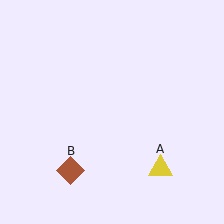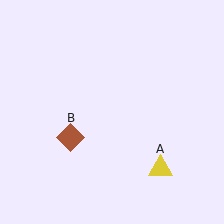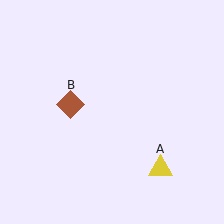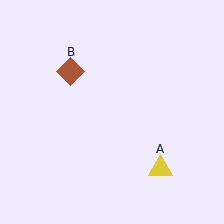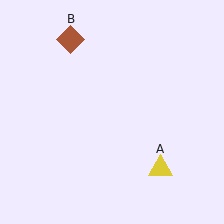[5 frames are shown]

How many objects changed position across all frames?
1 object changed position: brown diamond (object B).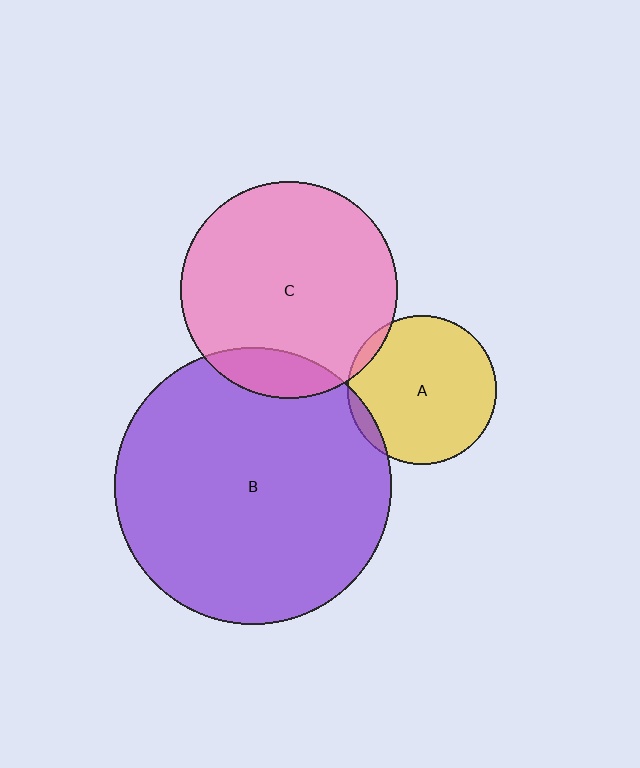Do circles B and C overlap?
Yes.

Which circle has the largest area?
Circle B (purple).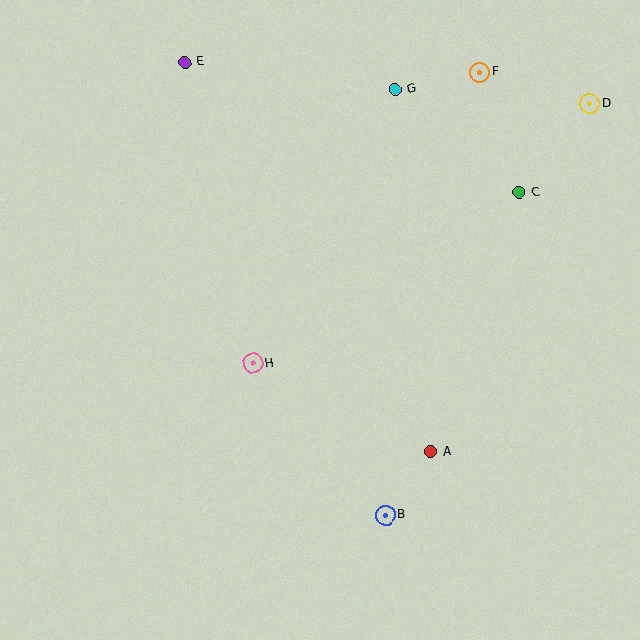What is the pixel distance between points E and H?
The distance between E and H is 309 pixels.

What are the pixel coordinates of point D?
Point D is at (590, 104).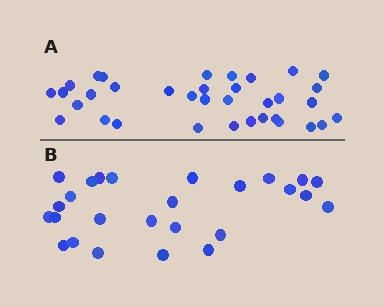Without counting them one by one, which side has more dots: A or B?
Region A (the top region) has more dots.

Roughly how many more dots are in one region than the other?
Region A has roughly 8 or so more dots than region B.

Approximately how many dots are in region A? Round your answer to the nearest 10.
About 40 dots. (The exact count is 35, which rounds to 40.)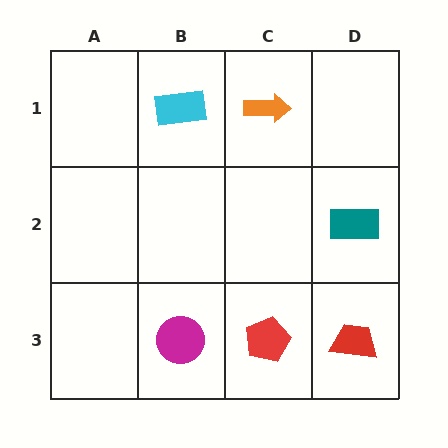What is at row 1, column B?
A cyan rectangle.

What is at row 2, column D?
A teal rectangle.